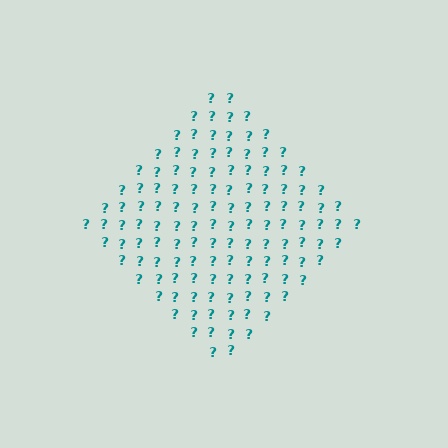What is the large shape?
The large shape is a diamond.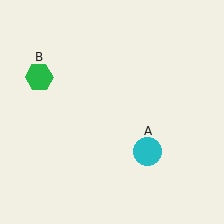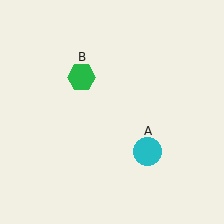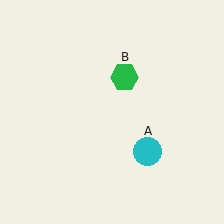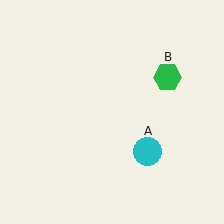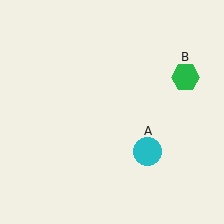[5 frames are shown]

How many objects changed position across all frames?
1 object changed position: green hexagon (object B).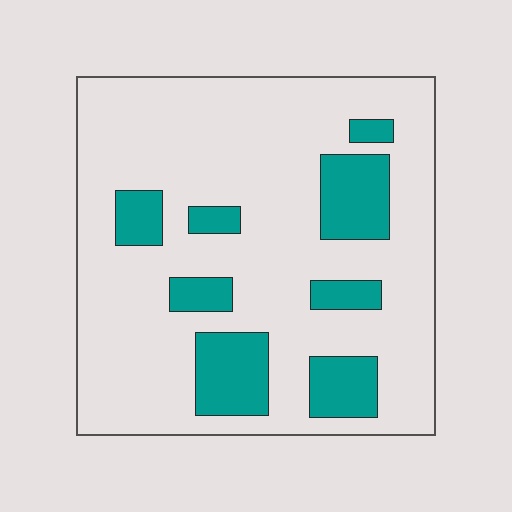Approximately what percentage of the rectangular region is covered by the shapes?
Approximately 20%.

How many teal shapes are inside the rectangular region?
8.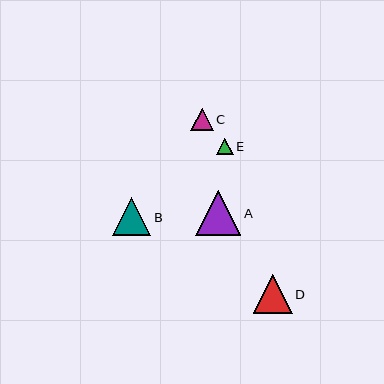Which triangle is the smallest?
Triangle E is the smallest with a size of approximately 16 pixels.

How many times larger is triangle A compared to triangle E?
Triangle A is approximately 2.8 times the size of triangle E.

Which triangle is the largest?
Triangle A is the largest with a size of approximately 45 pixels.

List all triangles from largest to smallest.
From largest to smallest: A, D, B, C, E.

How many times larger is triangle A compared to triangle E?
Triangle A is approximately 2.8 times the size of triangle E.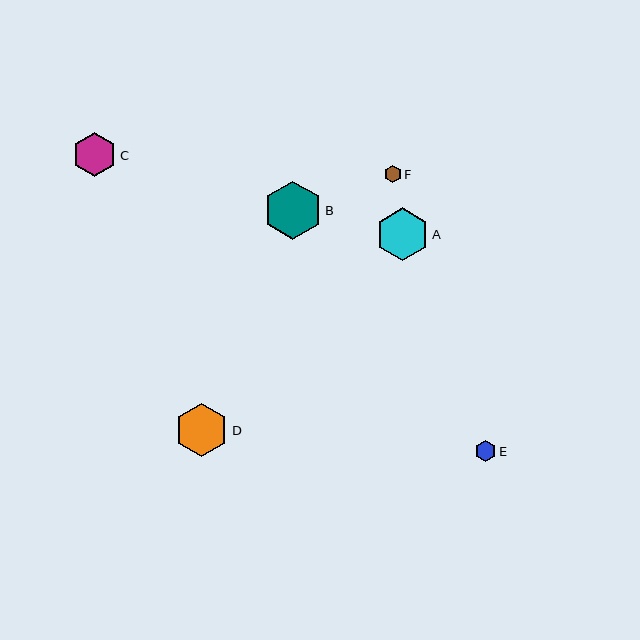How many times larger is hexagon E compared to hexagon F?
Hexagon E is approximately 1.3 times the size of hexagon F.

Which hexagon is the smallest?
Hexagon F is the smallest with a size of approximately 17 pixels.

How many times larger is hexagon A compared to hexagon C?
Hexagon A is approximately 1.2 times the size of hexagon C.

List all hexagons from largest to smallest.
From largest to smallest: B, D, A, C, E, F.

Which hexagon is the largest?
Hexagon B is the largest with a size of approximately 58 pixels.